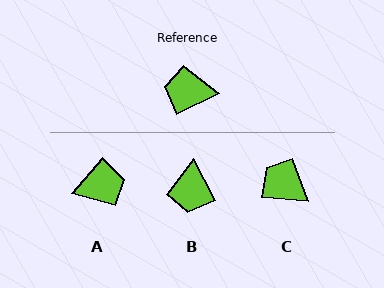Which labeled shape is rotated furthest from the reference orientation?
A, about 157 degrees away.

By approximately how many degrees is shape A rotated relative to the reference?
Approximately 157 degrees clockwise.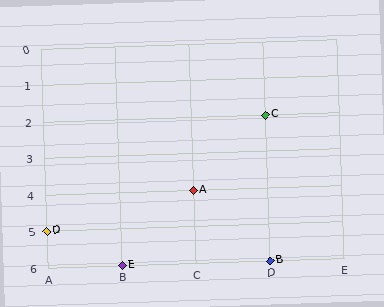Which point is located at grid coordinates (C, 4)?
Point A is at (C, 4).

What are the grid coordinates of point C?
Point C is at grid coordinates (D, 2).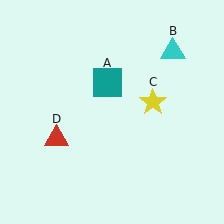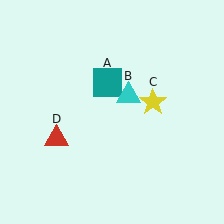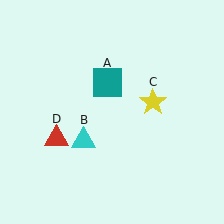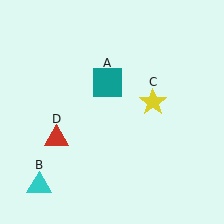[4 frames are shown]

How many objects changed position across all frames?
1 object changed position: cyan triangle (object B).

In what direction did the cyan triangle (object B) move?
The cyan triangle (object B) moved down and to the left.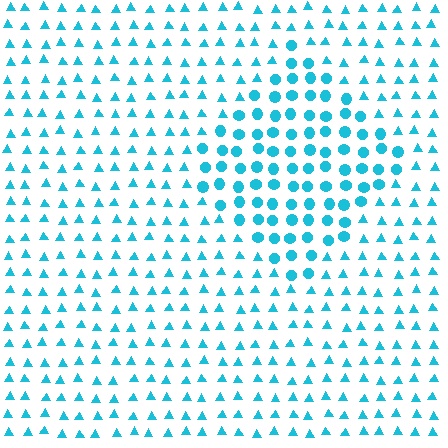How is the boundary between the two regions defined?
The boundary is defined by a change in element shape: circles inside vs. triangles outside. All elements share the same color and spacing.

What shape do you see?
I see a diamond.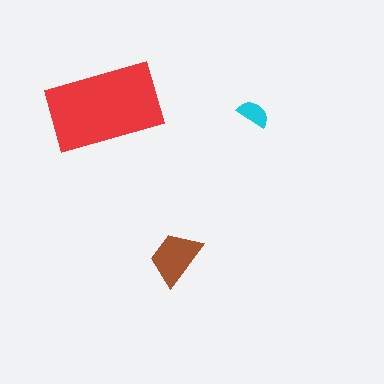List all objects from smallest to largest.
The cyan semicircle, the brown trapezoid, the red rectangle.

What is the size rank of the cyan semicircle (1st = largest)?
3rd.